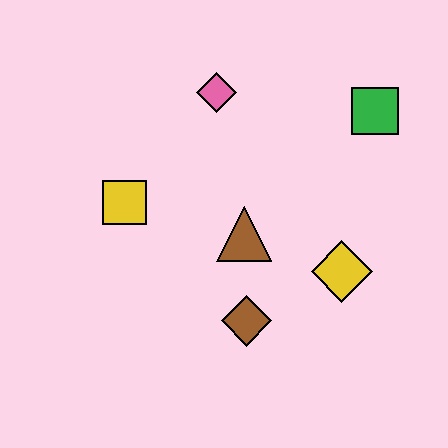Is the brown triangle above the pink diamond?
No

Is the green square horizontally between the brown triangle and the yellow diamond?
No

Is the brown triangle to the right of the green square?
No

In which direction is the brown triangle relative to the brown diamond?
The brown triangle is above the brown diamond.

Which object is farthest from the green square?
The yellow square is farthest from the green square.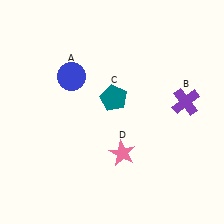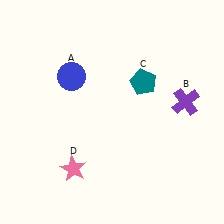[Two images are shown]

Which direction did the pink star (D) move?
The pink star (D) moved left.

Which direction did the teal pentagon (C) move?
The teal pentagon (C) moved right.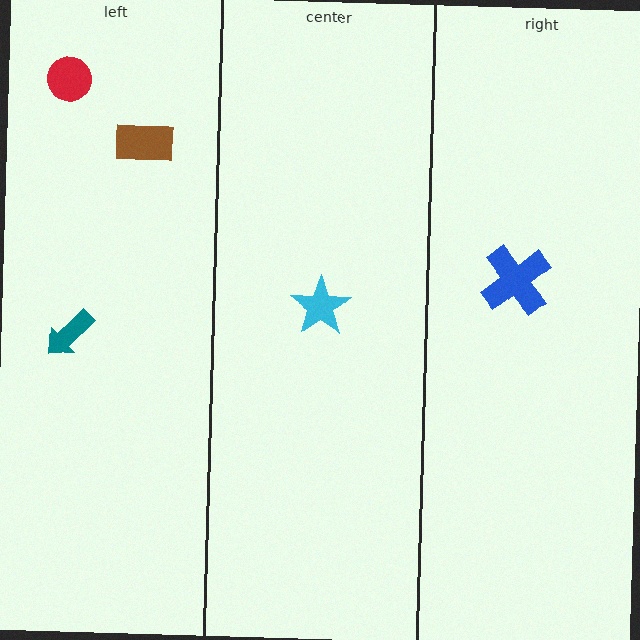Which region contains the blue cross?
The right region.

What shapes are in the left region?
The teal arrow, the brown rectangle, the red circle.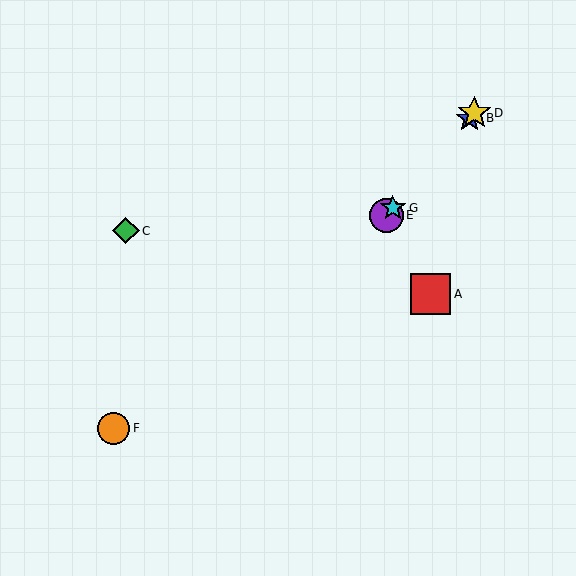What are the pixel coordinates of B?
Object B is at (469, 118).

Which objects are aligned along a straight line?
Objects B, D, E, G are aligned along a straight line.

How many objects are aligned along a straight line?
4 objects (B, D, E, G) are aligned along a straight line.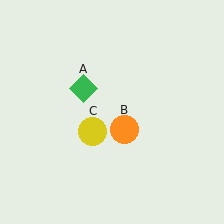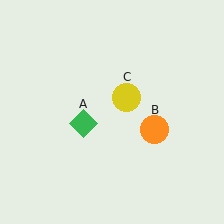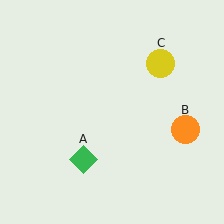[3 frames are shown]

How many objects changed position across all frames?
3 objects changed position: green diamond (object A), orange circle (object B), yellow circle (object C).